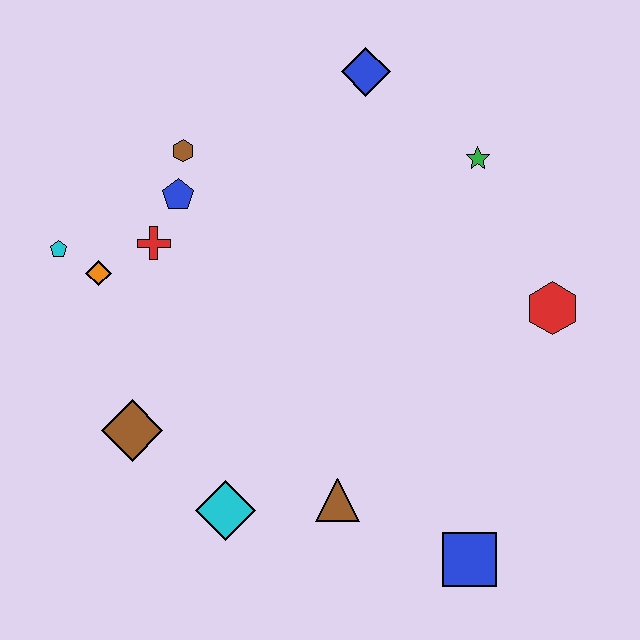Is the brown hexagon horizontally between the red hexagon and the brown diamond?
Yes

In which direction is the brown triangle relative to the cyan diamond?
The brown triangle is to the right of the cyan diamond.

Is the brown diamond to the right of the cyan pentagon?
Yes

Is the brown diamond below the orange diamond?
Yes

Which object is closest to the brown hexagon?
The blue pentagon is closest to the brown hexagon.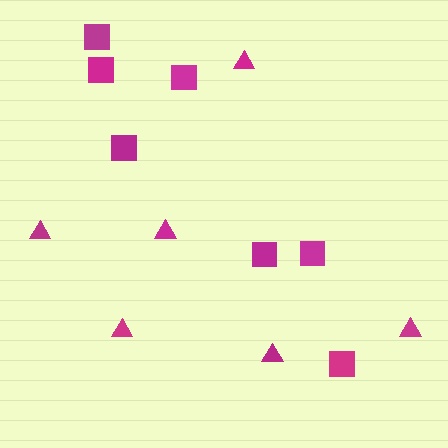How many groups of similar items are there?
There are 2 groups: one group of squares (7) and one group of triangles (6).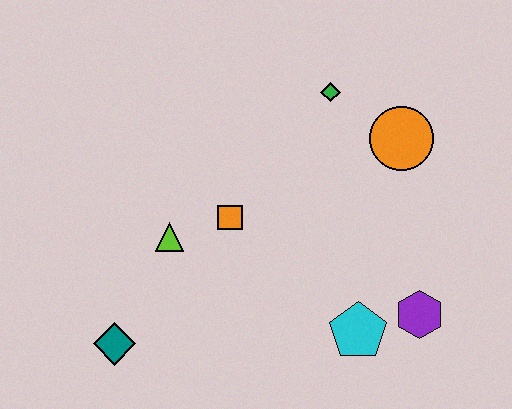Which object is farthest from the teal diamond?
The orange circle is farthest from the teal diamond.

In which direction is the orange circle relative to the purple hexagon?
The orange circle is above the purple hexagon.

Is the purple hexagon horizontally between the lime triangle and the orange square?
No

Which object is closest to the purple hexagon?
The cyan pentagon is closest to the purple hexagon.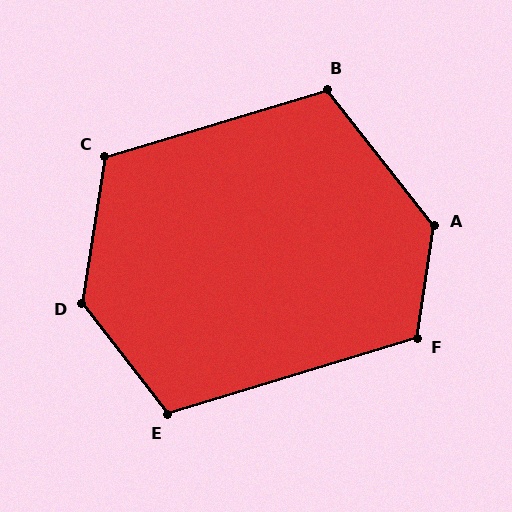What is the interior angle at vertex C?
Approximately 116 degrees (obtuse).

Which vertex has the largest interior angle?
A, at approximately 133 degrees.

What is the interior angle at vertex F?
Approximately 116 degrees (obtuse).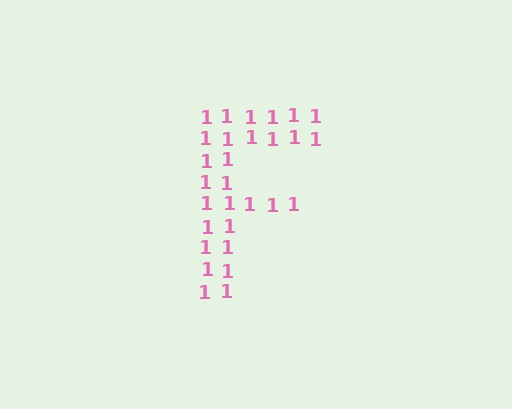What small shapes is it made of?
It is made of small digit 1's.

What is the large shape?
The large shape is the letter F.